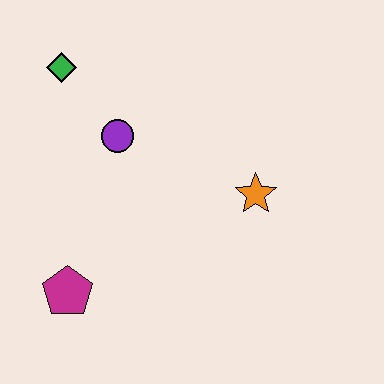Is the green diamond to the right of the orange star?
No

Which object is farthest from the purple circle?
The magenta pentagon is farthest from the purple circle.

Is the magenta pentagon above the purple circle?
No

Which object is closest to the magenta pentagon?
The purple circle is closest to the magenta pentagon.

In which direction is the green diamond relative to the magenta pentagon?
The green diamond is above the magenta pentagon.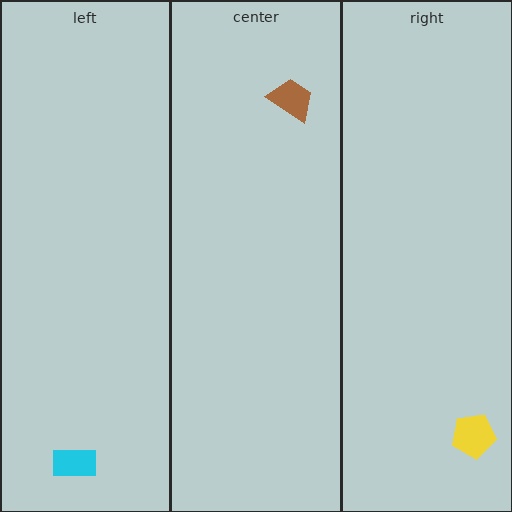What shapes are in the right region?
The yellow pentagon.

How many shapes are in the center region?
1.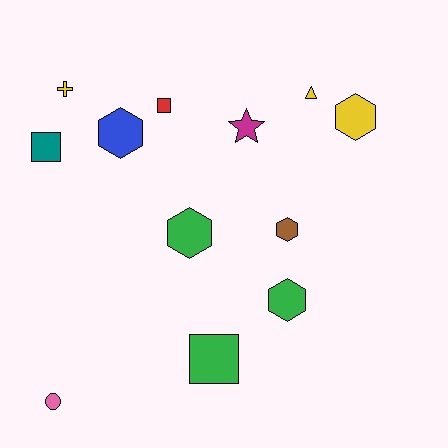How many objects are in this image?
There are 12 objects.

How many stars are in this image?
There is 1 star.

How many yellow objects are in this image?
There are 3 yellow objects.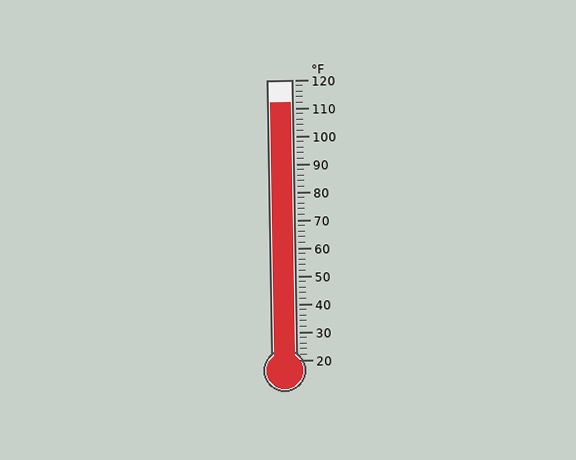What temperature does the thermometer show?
The thermometer shows approximately 112°F.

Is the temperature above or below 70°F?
The temperature is above 70°F.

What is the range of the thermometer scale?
The thermometer scale ranges from 20°F to 120°F.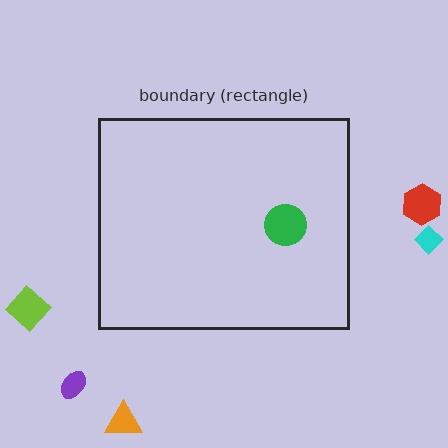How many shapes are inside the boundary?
1 inside, 5 outside.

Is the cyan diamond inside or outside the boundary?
Outside.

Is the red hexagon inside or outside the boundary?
Outside.